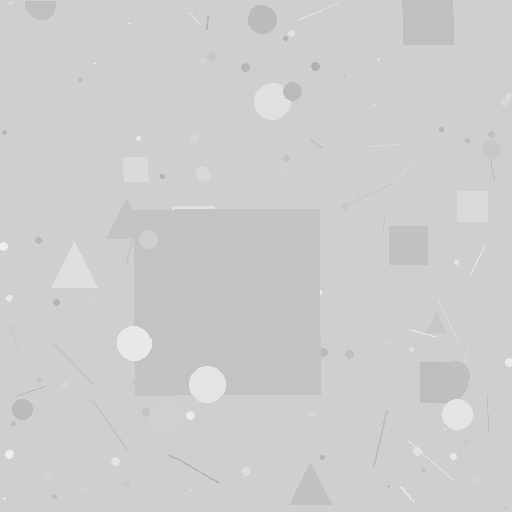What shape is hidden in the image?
A square is hidden in the image.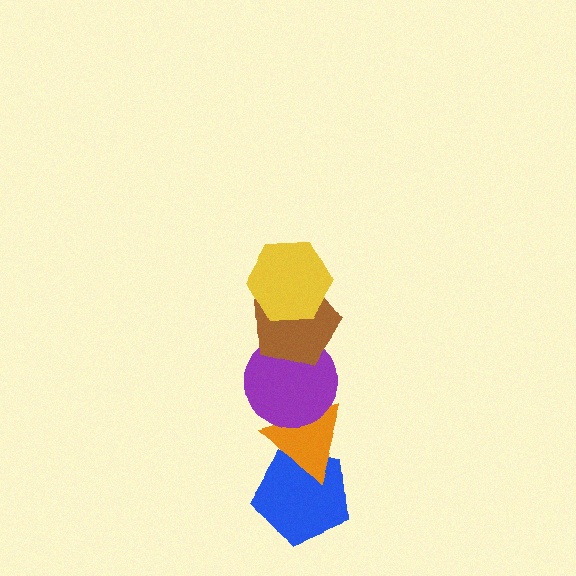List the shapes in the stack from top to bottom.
From top to bottom: the yellow hexagon, the brown pentagon, the purple circle, the orange triangle, the blue pentagon.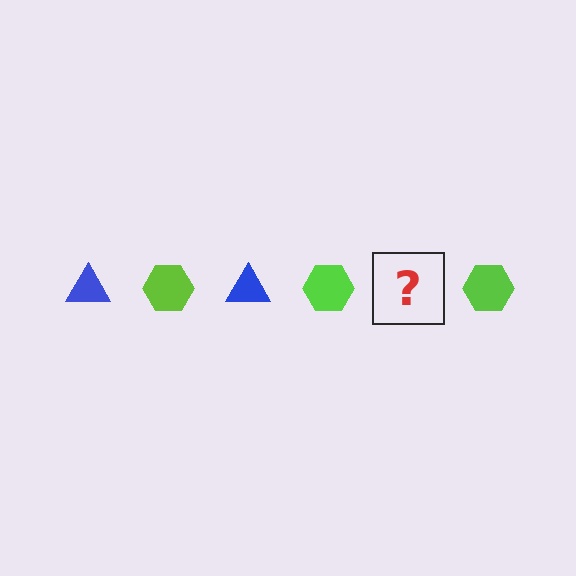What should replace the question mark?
The question mark should be replaced with a blue triangle.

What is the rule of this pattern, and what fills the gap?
The rule is that the pattern alternates between blue triangle and lime hexagon. The gap should be filled with a blue triangle.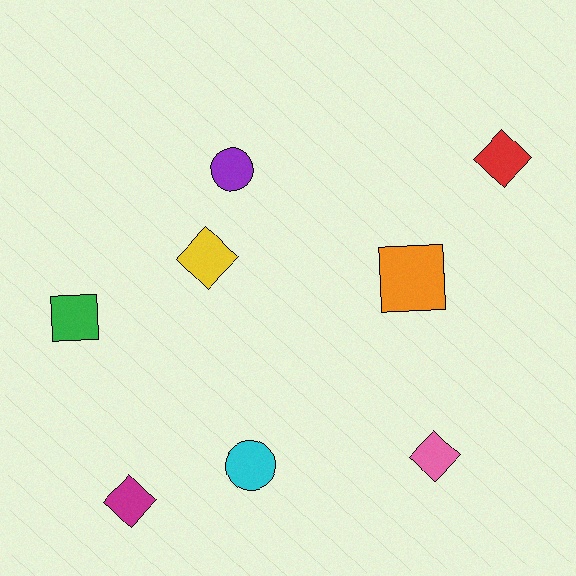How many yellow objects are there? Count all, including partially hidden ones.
There is 1 yellow object.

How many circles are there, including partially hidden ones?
There are 2 circles.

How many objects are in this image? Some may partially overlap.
There are 8 objects.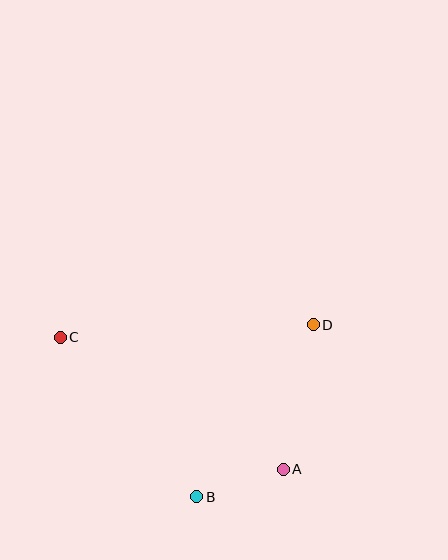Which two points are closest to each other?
Points A and B are closest to each other.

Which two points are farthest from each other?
Points A and C are farthest from each other.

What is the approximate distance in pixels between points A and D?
The distance between A and D is approximately 147 pixels.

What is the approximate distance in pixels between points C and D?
The distance between C and D is approximately 253 pixels.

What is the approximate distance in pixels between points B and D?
The distance between B and D is approximately 207 pixels.